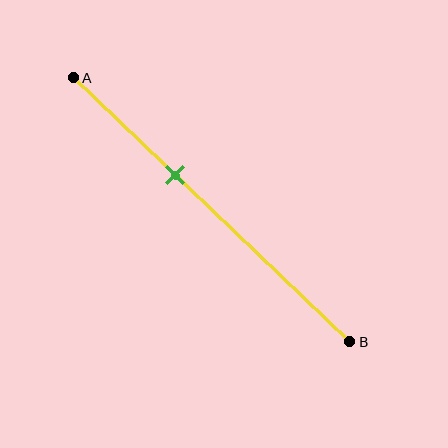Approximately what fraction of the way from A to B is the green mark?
The green mark is approximately 35% of the way from A to B.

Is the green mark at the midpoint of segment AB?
No, the mark is at about 35% from A, not at the 50% midpoint.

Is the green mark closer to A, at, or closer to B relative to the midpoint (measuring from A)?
The green mark is closer to point A than the midpoint of segment AB.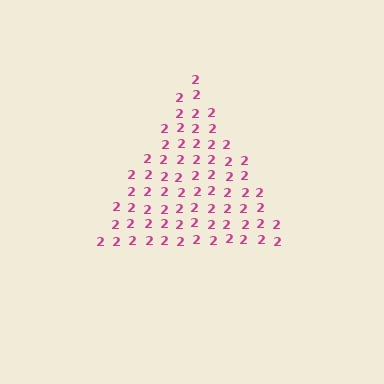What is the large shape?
The large shape is a triangle.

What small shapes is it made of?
It is made of small digit 2's.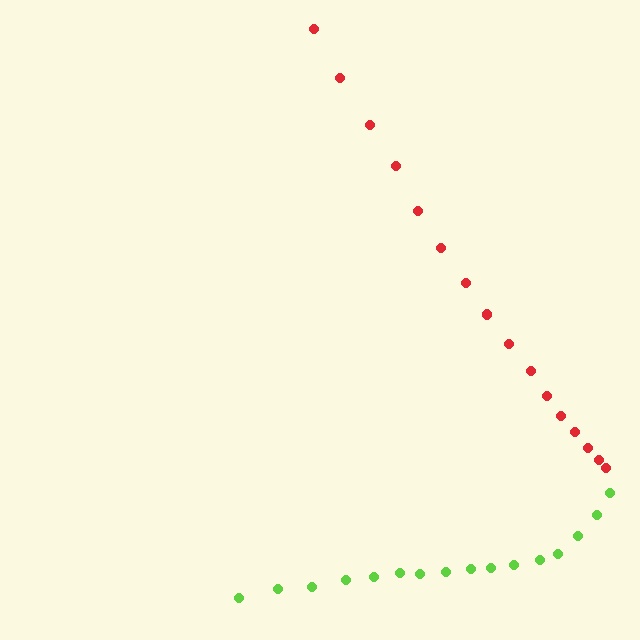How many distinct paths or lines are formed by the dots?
There are 2 distinct paths.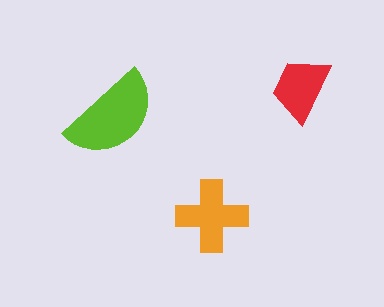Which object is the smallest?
The red trapezoid.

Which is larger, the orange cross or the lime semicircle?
The lime semicircle.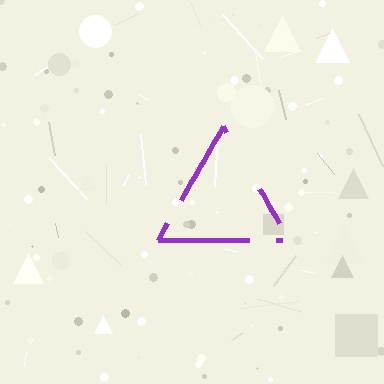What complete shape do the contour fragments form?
The contour fragments form a triangle.